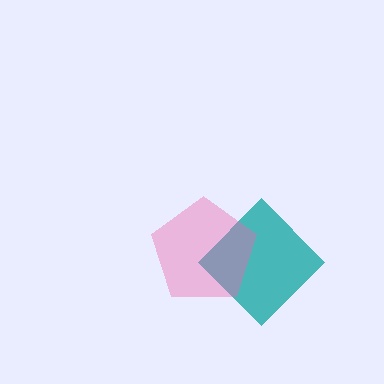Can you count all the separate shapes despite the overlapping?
Yes, there are 2 separate shapes.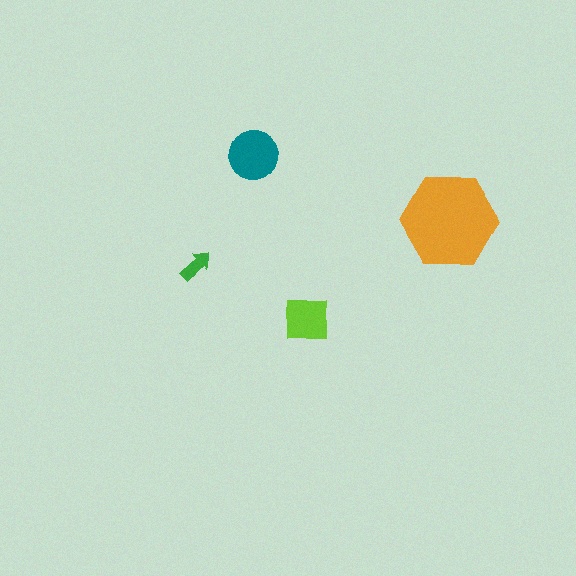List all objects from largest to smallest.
The orange hexagon, the teal circle, the lime square, the green arrow.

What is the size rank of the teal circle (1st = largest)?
2nd.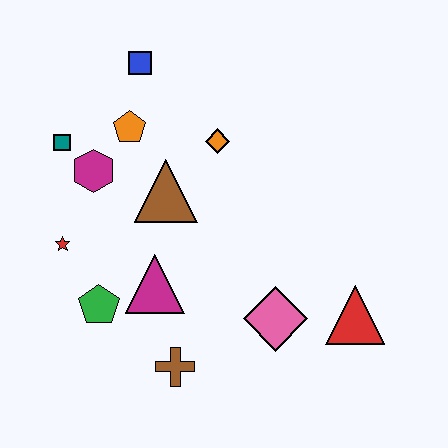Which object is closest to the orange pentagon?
The magenta hexagon is closest to the orange pentagon.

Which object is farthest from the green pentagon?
The red triangle is farthest from the green pentagon.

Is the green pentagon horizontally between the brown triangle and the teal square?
Yes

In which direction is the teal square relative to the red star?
The teal square is above the red star.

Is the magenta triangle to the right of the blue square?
Yes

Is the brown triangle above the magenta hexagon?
No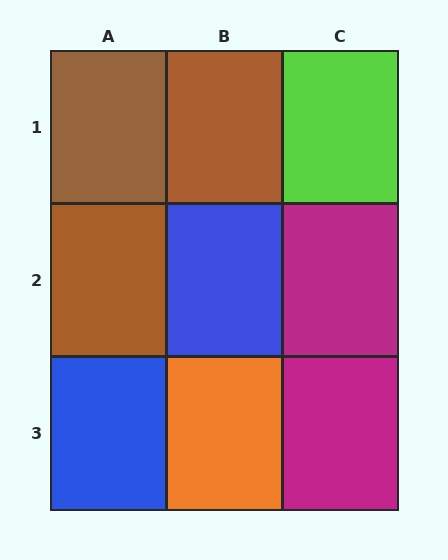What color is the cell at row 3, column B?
Orange.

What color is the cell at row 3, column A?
Blue.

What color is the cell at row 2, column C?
Magenta.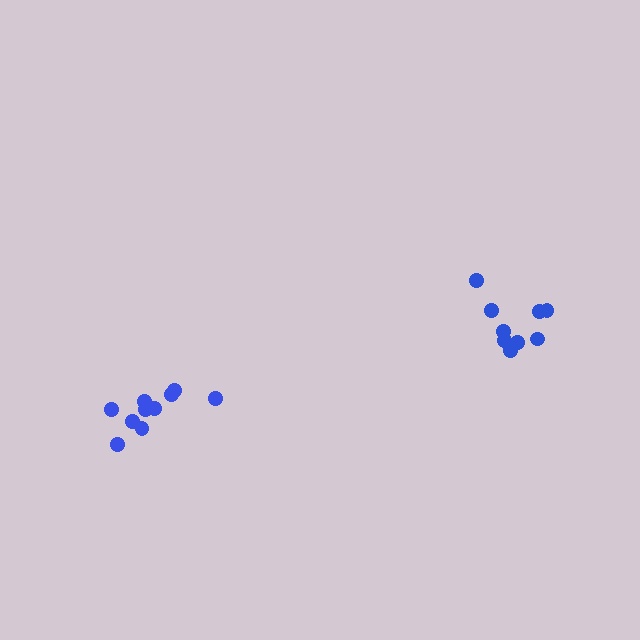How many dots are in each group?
Group 1: 10 dots, Group 2: 9 dots (19 total).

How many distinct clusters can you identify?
There are 2 distinct clusters.